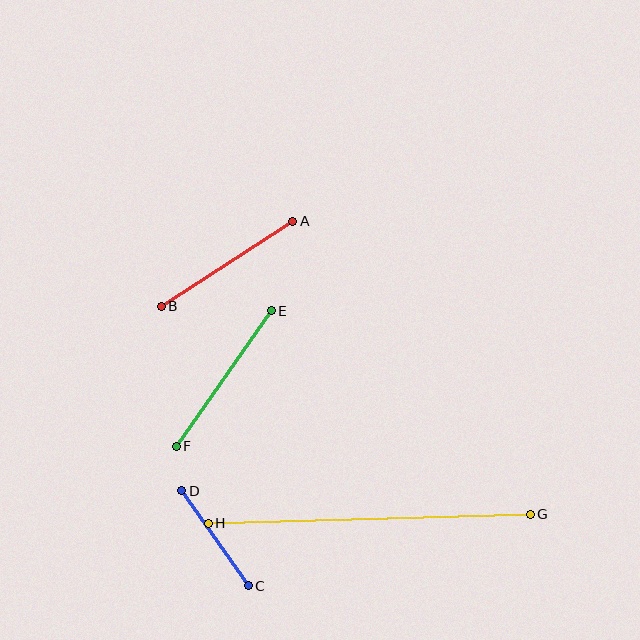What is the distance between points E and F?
The distance is approximately 166 pixels.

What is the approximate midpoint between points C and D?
The midpoint is at approximately (215, 538) pixels.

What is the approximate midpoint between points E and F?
The midpoint is at approximately (224, 379) pixels.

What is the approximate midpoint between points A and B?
The midpoint is at approximately (227, 264) pixels.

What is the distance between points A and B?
The distance is approximately 157 pixels.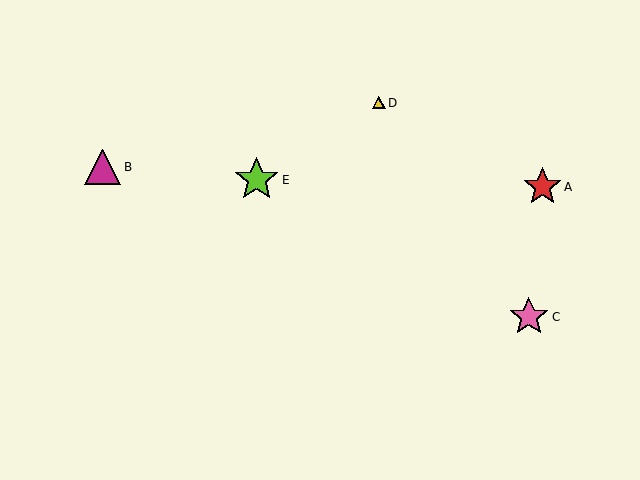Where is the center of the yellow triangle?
The center of the yellow triangle is at (379, 103).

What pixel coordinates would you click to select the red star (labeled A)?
Click at (543, 187) to select the red star A.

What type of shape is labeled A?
Shape A is a red star.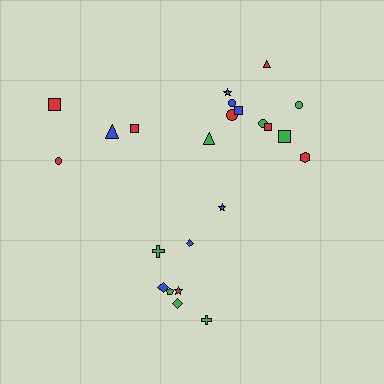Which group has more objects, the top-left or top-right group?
The top-right group.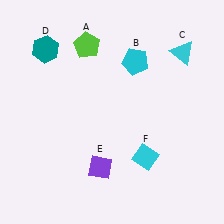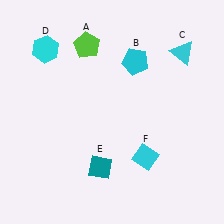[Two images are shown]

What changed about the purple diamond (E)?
In Image 1, E is purple. In Image 2, it changed to teal.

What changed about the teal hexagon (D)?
In Image 1, D is teal. In Image 2, it changed to cyan.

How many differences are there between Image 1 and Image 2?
There are 2 differences between the two images.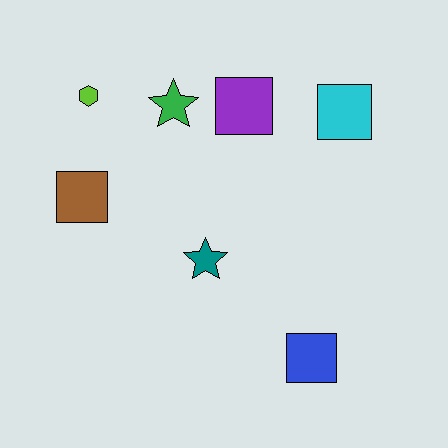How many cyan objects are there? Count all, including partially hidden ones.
There is 1 cyan object.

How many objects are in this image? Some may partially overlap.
There are 7 objects.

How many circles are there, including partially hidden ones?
There are no circles.